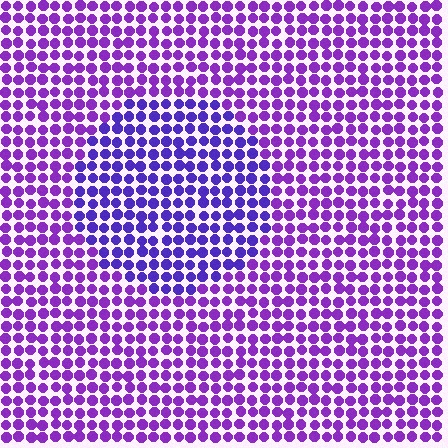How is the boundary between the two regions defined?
The boundary is defined purely by a slight shift in hue (about 25 degrees). Spacing, size, and orientation are identical on both sides.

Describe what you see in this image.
The image is filled with small purple elements in a uniform arrangement. A circle-shaped region is visible where the elements are tinted to a slightly different hue, forming a subtle color boundary.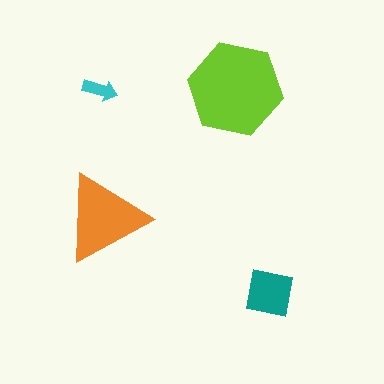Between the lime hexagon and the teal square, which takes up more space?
The lime hexagon.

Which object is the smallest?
The cyan arrow.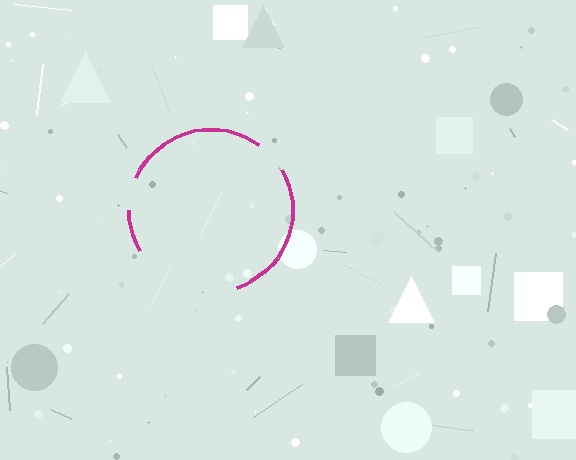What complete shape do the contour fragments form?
The contour fragments form a circle.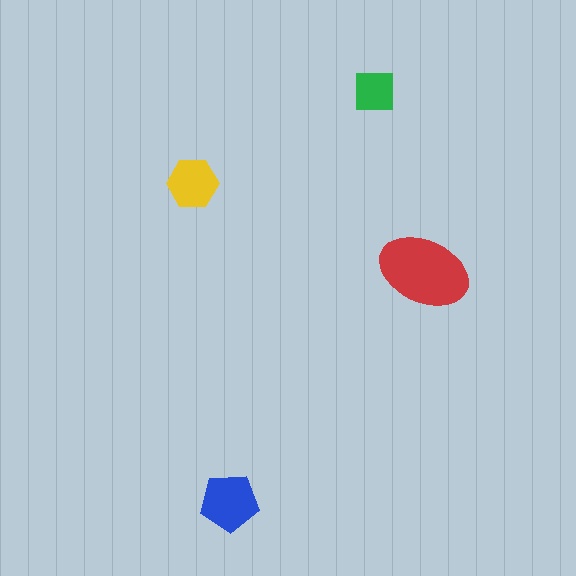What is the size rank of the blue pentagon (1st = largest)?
2nd.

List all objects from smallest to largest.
The green square, the yellow hexagon, the blue pentagon, the red ellipse.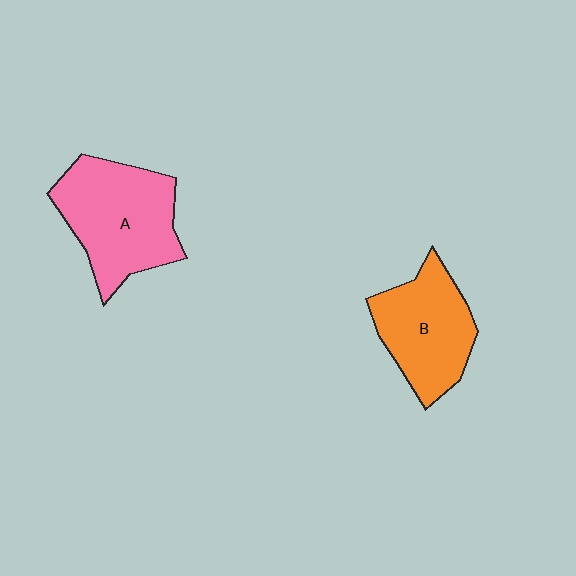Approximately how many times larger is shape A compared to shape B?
Approximately 1.2 times.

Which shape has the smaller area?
Shape B (orange).